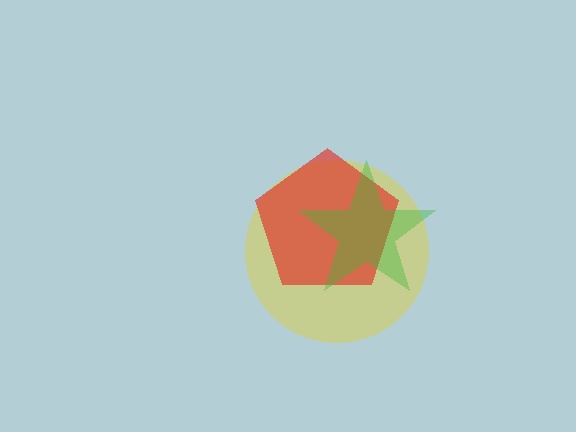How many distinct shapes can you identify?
There are 3 distinct shapes: a yellow circle, a red pentagon, a green star.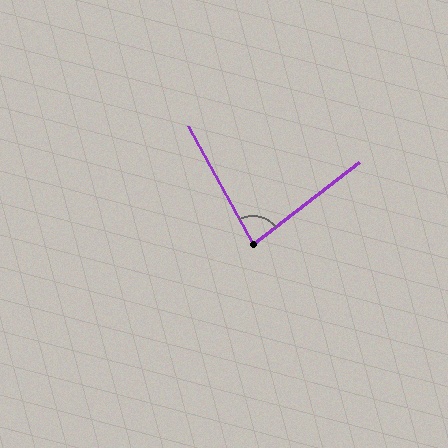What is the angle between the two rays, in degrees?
Approximately 81 degrees.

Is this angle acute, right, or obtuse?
It is acute.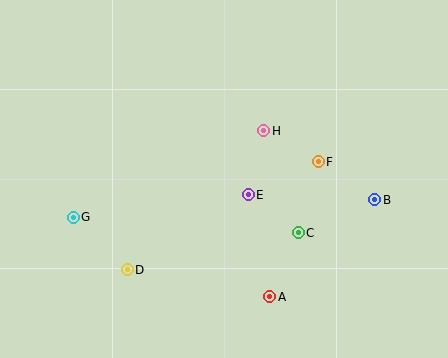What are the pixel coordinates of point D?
Point D is at (127, 270).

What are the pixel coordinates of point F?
Point F is at (318, 162).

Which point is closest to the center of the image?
Point E at (248, 195) is closest to the center.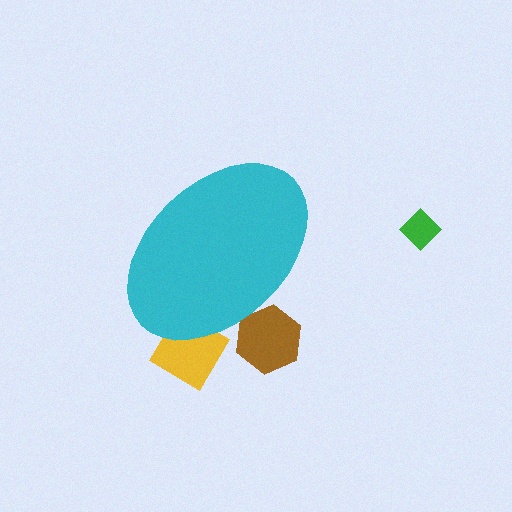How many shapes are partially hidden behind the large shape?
2 shapes are partially hidden.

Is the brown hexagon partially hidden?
Yes, the brown hexagon is partially hidden behind the cyan ellipse.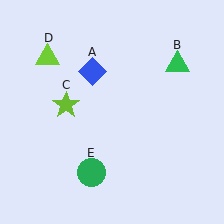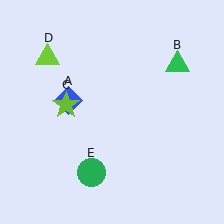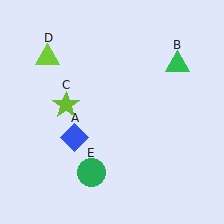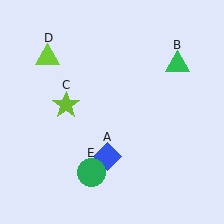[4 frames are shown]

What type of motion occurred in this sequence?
The blue diamond (object A) rotated counterclockwise around the center of the scene.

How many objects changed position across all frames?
1 object changed position: blue diamond (object A).